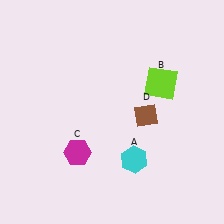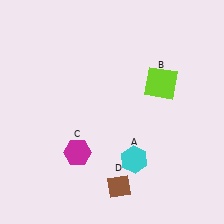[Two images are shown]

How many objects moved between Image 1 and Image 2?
1 object moved between the two images.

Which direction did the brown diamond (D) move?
The brown diamond (D) moved down.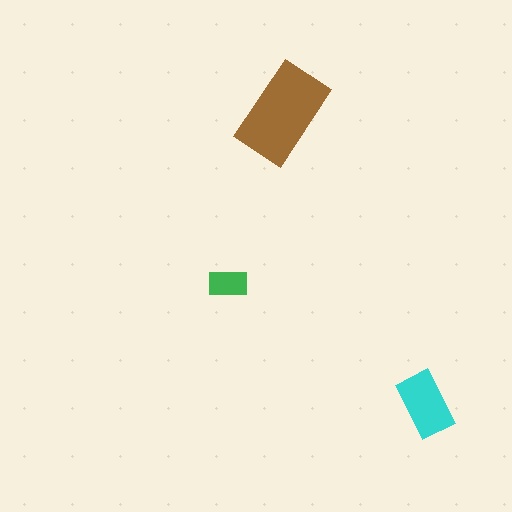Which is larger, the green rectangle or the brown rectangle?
The brown one.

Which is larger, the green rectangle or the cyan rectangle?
The cyan one.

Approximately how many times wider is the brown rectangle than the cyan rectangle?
About 1.5 times wider.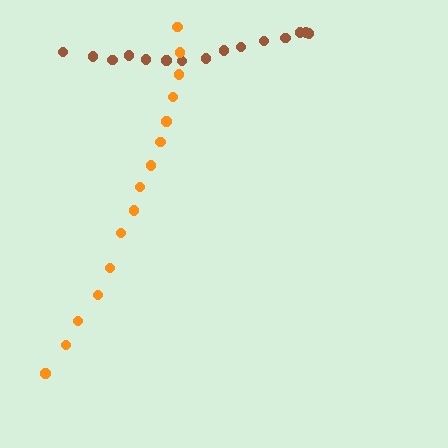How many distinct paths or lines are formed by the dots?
There are 2 distinct paths.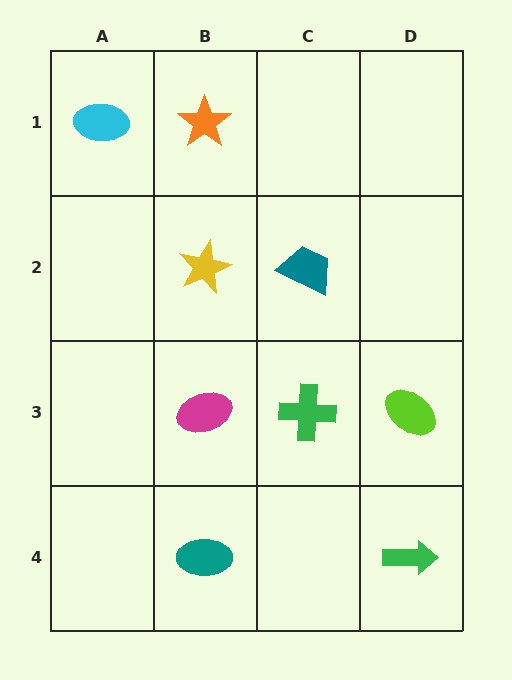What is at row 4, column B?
A teal ellipse.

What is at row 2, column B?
A yellow star.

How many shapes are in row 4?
2 shapes.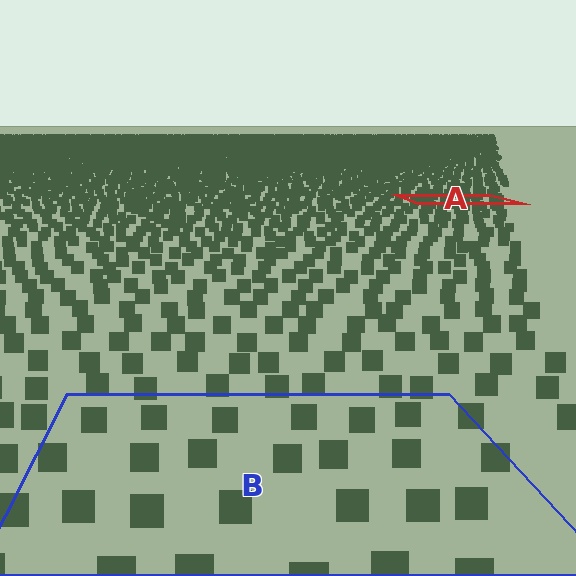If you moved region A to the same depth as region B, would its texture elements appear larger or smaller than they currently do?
They would appear larger. At a closer depth, the same texture elements are projected at a bigger on-screen size.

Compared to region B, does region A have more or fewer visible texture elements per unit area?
Region A has more texture elements per unit area — they are packed more densely because it is farther away.